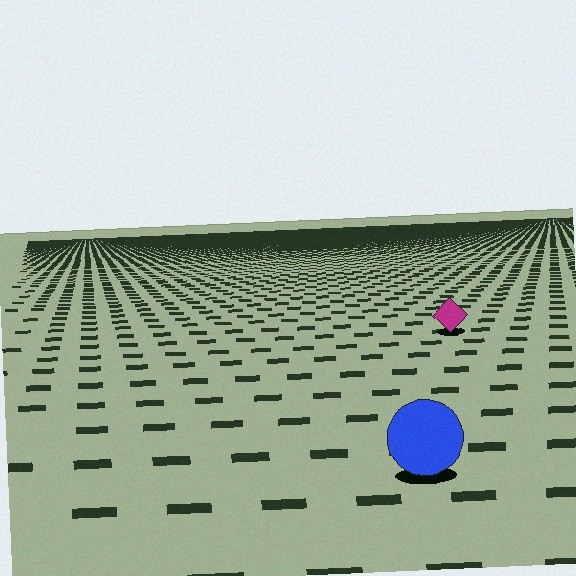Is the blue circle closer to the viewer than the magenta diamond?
Yes. The blue circle is closer — you can tell from the texture gradient: the ground texture is coarser near it.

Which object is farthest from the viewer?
The magenta diamond is farthest from the viewer. It appears smaller and the ground texture around it is denser.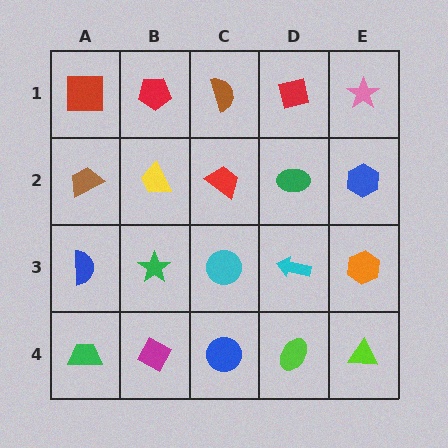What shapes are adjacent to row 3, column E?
A blue hexagon (row 2, column E), a lime triangle (row 4, column E), a cyan arrow (row 3, column D).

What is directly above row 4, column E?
An orange hexagon.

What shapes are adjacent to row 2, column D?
A red square (row 1, column D), a cyan arrow (row 3, column D), a red trapezoid (row 2, column C), a blue hexagon (row 2, column E).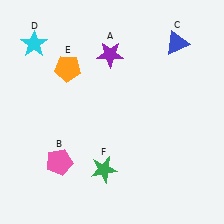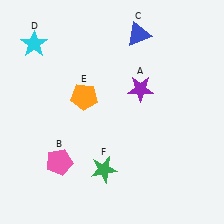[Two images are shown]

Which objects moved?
The objects that moved are: the purple star (A), the blue triangle (C), the orange pentagon (E).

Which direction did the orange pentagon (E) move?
The orange pentagon (E) moved down.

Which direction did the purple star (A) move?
The purple star (A) moved down.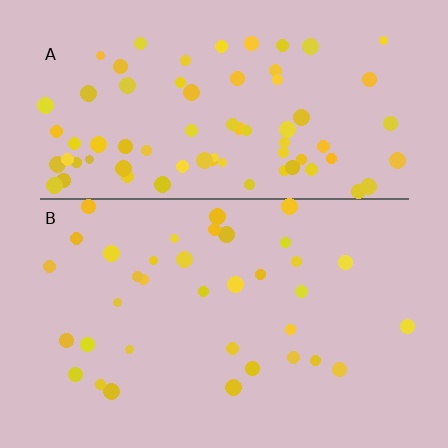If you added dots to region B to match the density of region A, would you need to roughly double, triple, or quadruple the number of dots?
Approximately double.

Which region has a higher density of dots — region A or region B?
A (the top).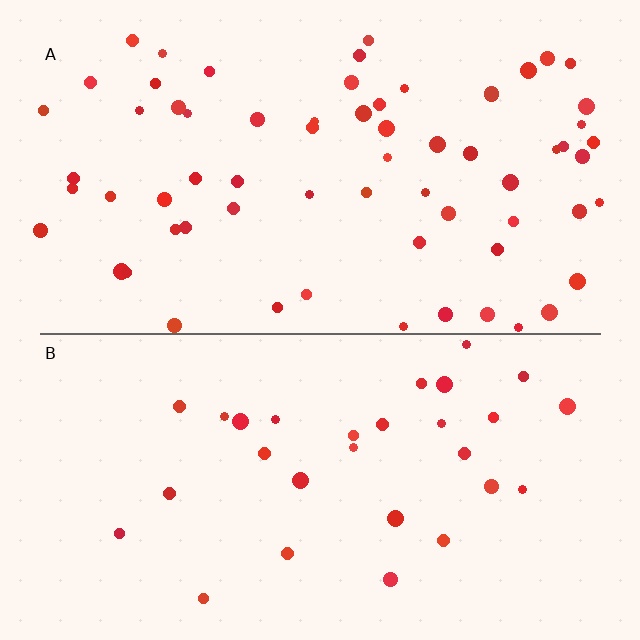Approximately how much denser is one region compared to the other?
Approximately 2.2× — region A over region B.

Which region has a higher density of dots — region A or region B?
A (the top).